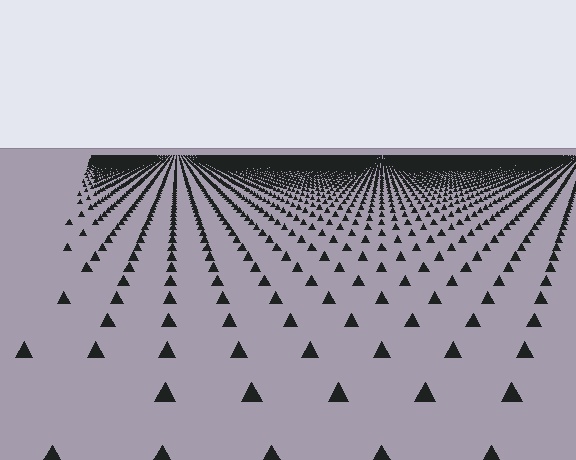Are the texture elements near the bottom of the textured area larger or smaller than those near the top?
Larger. Near the bottom, elements are closer to the viewer and appear at a bigger on-screen size.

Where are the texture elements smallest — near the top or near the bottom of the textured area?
Near the top.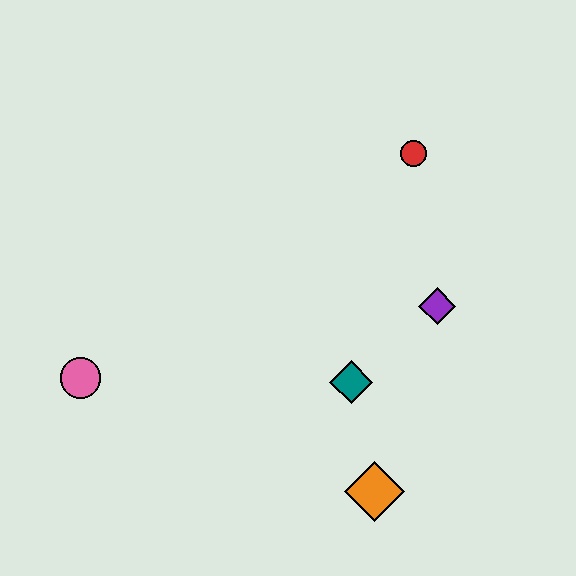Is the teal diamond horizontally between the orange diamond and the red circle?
No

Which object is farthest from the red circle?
The pink circle is farthest from the red circle.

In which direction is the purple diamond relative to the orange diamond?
The purple diamond is above the orange diamond.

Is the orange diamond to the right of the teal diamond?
Yes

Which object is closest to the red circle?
The purple diamond is closest to the red circle.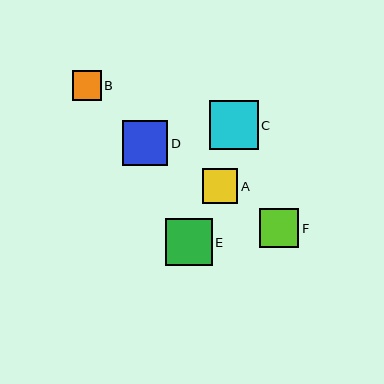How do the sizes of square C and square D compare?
Square C and square D are approximately the same size.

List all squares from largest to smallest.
From largest to smallest: C, E, D, F, A, B.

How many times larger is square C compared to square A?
Square C is approximately 1.4 times the size of square A.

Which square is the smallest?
Square B is the smallest with a size of approximately 29 pixels.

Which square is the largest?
Square C is the largest with a size of approximately 49 pixels.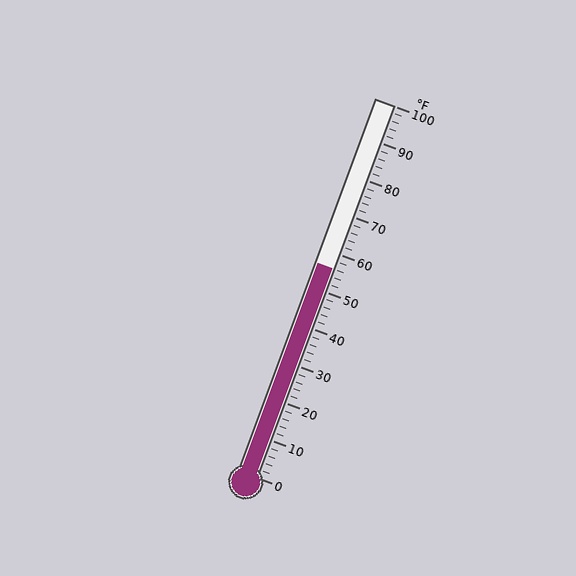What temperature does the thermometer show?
The thermometer shows approximately 56°F.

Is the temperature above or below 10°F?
The temperature is above 10°F.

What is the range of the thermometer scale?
The thermometer scale ranges from 0°F to 100°F.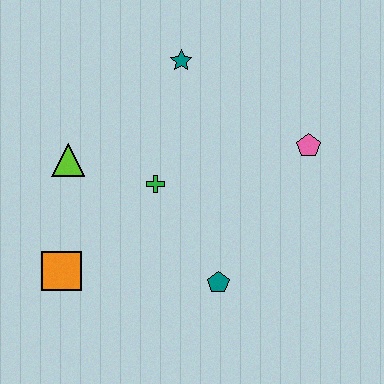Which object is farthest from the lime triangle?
The pink pentagon is farthest from the lime triangle.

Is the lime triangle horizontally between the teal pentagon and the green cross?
No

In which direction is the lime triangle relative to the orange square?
The lime triangle is above the orange square.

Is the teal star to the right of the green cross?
Yes